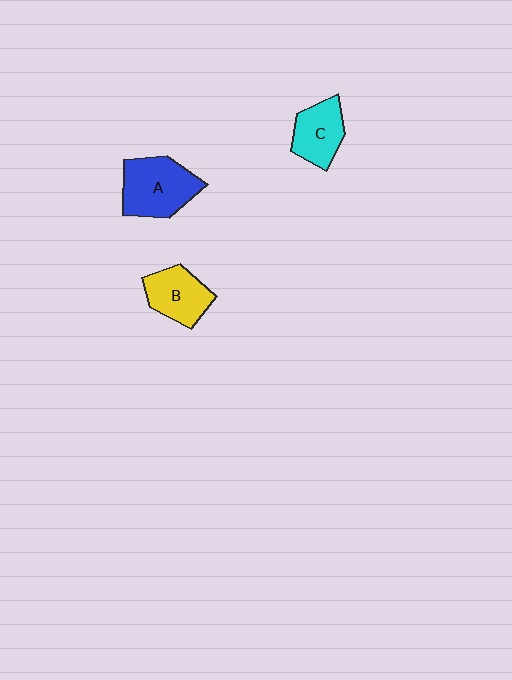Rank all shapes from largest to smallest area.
From largest to smallest: A (blue), B (yellow), C (cyan).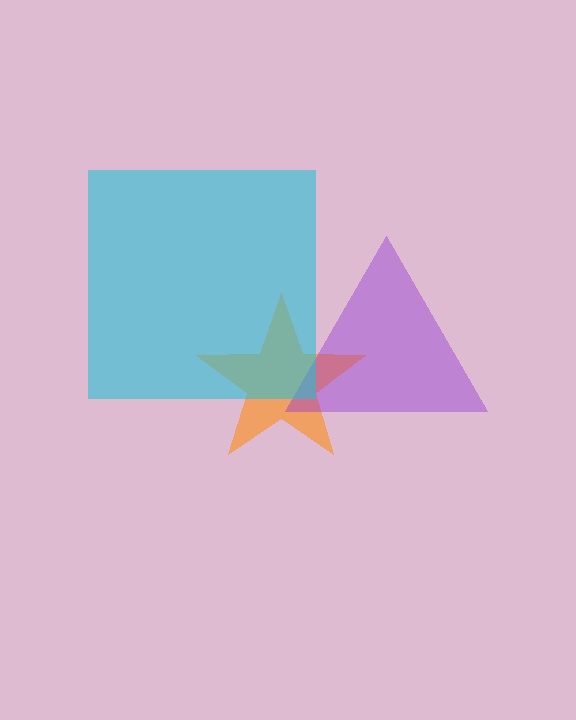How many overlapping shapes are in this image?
There are 3 overlapping shapes in the image.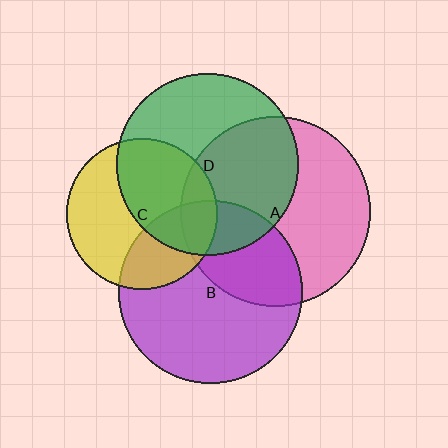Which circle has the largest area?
Circle A (pink).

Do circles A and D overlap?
Yes.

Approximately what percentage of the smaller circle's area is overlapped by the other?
Approximately 45%.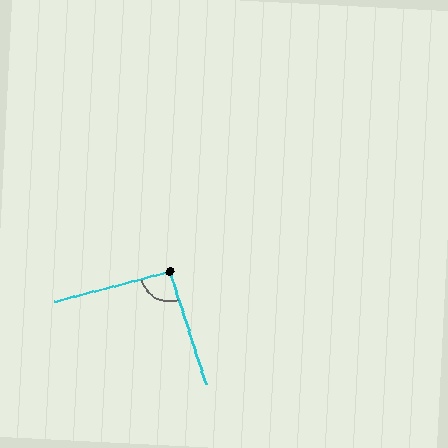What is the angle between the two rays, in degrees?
Approximately 94 degrees.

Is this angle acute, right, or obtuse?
It is approximately a right angle.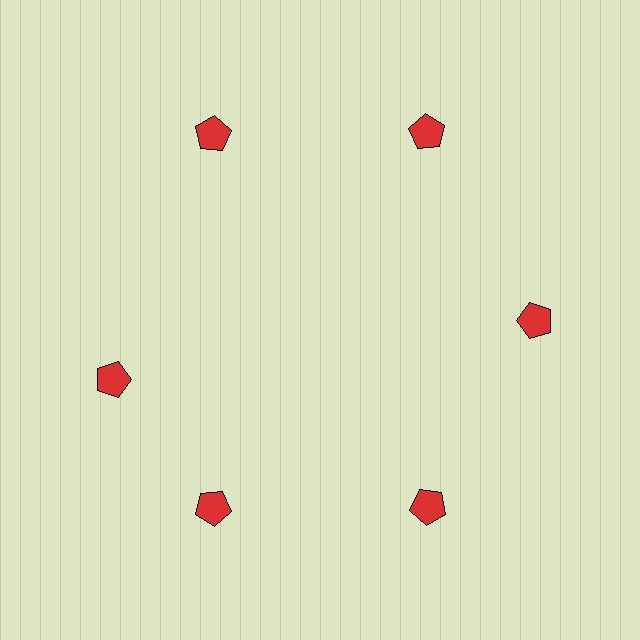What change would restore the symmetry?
The symmetry would be restored by rotating it back into even spacing with its neighbors so that all 6 pentagons sit at equal angles and equal distance from the center.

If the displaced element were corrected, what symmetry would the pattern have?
It would have 6-fold rotational symmetry — the pattern would map onto itself every 60 degrees.